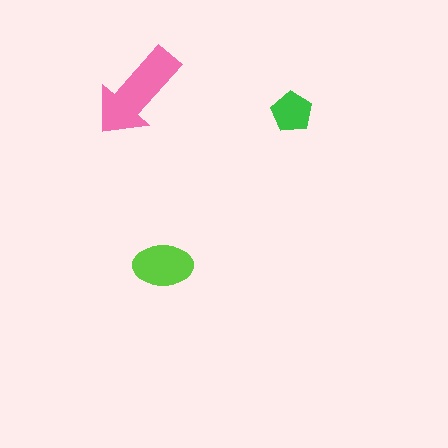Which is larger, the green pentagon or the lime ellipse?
The lime ellipse.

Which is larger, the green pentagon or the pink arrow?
The pink arrow.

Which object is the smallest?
The green pentagon.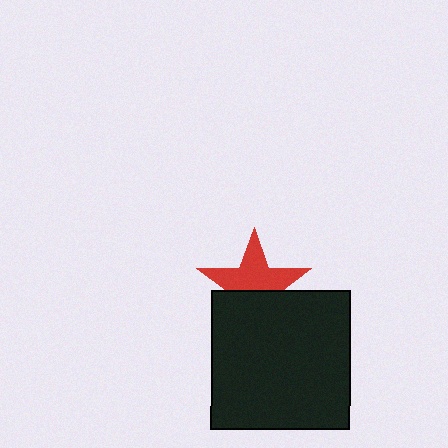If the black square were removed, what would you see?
You would see the complete red star.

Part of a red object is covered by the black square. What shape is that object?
It is a star.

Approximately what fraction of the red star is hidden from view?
Roughly 43% of the red star is hidden behind the black square.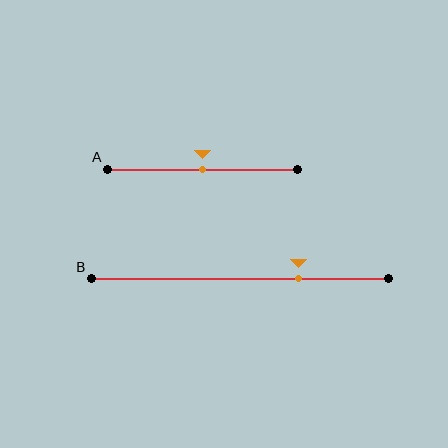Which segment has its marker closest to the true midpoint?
Segment A has its marker closest to the true midpoint.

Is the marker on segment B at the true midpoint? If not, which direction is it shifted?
No, the marker on segment B is shifted to the right by about 20% of the segment length.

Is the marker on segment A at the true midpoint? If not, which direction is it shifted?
Yes, the marker on segment A is at the true midpoint.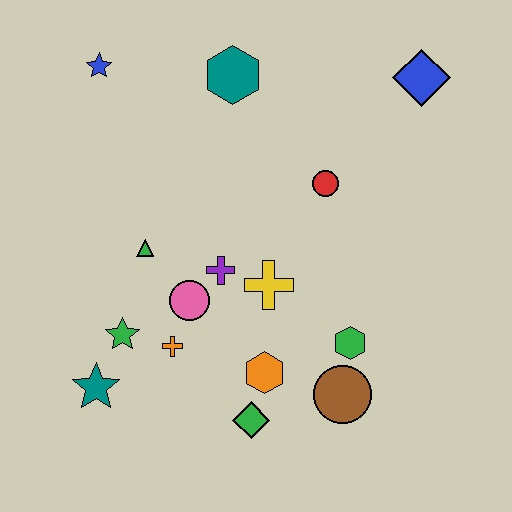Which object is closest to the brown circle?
The green hexagon is closest to the brown circle.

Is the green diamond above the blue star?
No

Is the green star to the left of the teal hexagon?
Yes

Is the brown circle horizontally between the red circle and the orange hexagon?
No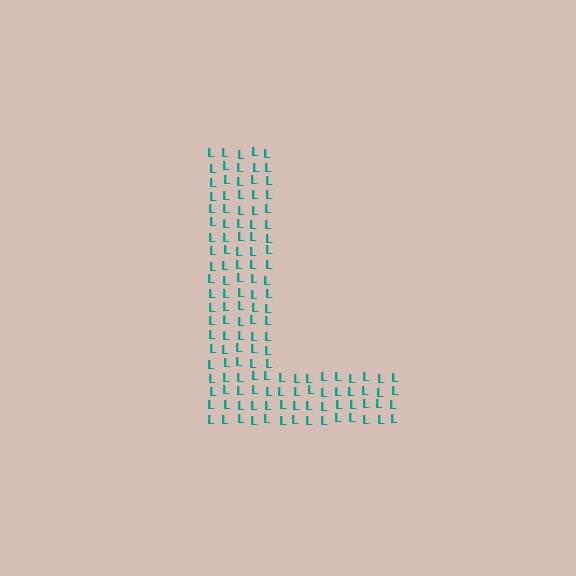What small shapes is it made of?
It is made of small letter L's.